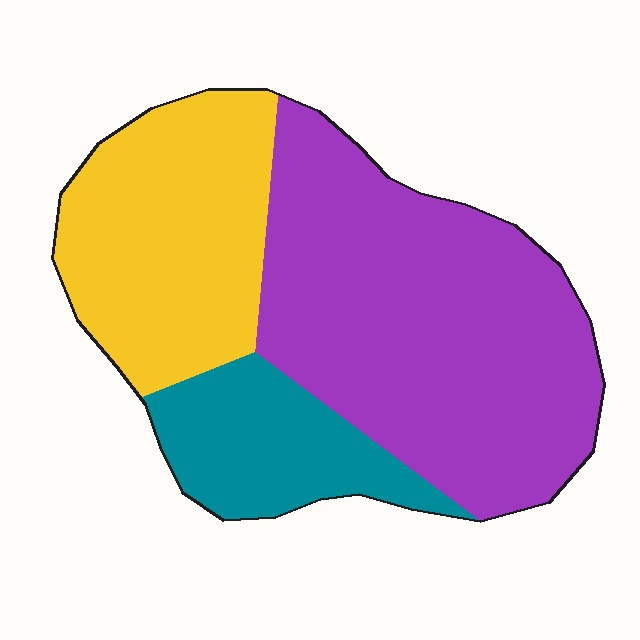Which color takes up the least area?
Teal, at roughly 15%.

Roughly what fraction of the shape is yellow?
Yellow covers 30% of the shape.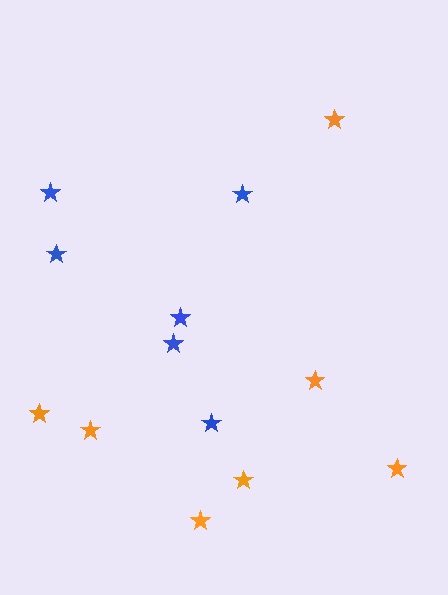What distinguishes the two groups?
There are 2 groups: one group of orange stars (7) and one group of blue stars (6).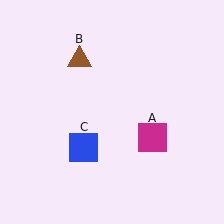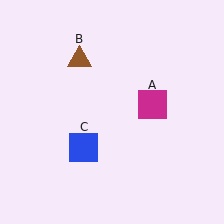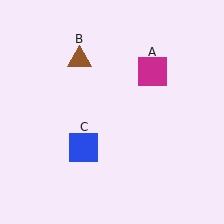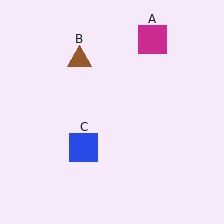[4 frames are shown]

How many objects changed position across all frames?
1 object changed position: magenta square (object A).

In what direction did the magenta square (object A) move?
The magenta square (object A) moved up.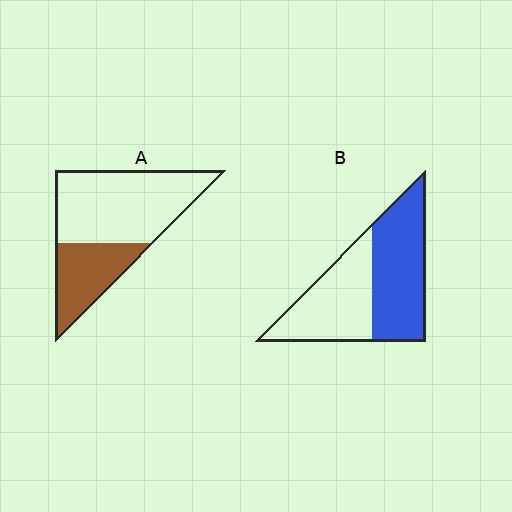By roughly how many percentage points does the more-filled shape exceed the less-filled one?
By roughly 20 percentage points (B over A).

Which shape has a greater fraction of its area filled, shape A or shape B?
Shape B.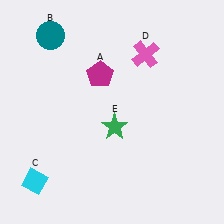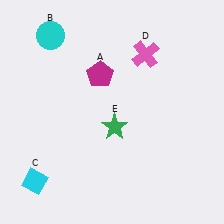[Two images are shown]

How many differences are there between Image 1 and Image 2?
There is 1 difference between the two images.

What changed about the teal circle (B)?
In Image 1, B is teal. In Image 2, it changed to cyan.